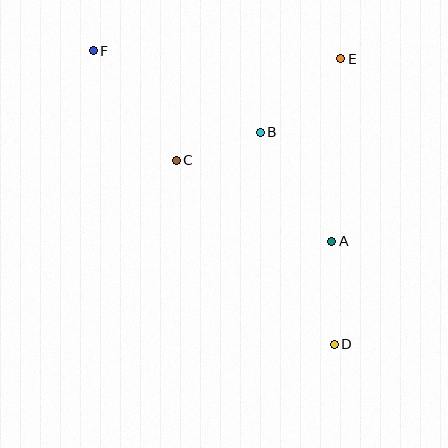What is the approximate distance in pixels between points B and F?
The distance between B and F is approximately 185 pixels.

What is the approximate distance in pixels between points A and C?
The distance between A and C is approximately 175 pixels.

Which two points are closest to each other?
Points B and C are closest to each other.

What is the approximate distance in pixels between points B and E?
The distance between B and E is approximately 109 pixels.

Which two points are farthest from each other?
Points D and F are farthest from each other.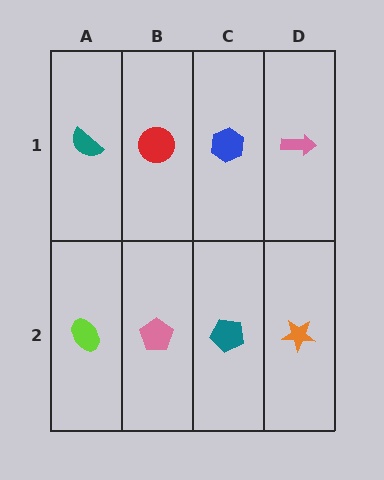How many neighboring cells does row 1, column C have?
3.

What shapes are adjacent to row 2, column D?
A pink arrow (row 1, column D), a teal pentagon (row 2, column C).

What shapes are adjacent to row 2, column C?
A blue hexagon (row 1, column C), a pink pentagon (row 2, column B), an orange star (row 2, column D).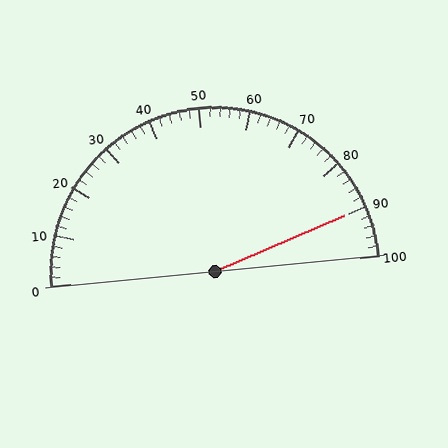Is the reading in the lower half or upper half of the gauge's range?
The reading is in the upper half of the range (0 to 100).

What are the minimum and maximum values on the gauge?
The gauge ranges from 0 to 100.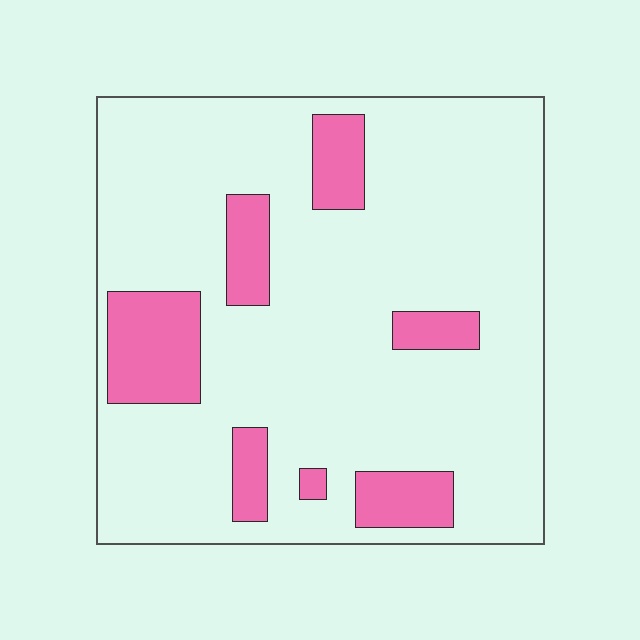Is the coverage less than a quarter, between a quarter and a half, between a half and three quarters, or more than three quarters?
Less than a quarter.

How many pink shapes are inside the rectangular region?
7.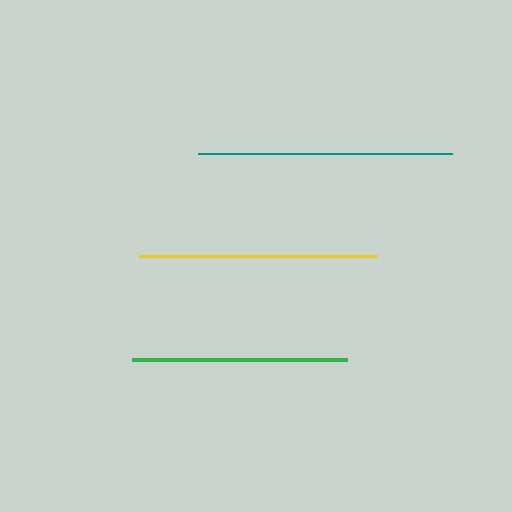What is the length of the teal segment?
The teal segment is approximately 254 pixels long.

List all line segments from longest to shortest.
From longest to shortest: teal, yellow, green.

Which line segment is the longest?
The teal line is the longest at approximately 254 pixels.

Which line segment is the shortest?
The green line is the shortest at approximately 215 pixels.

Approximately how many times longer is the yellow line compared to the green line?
The yellow line is approximately 1.1 times the length of the green line.